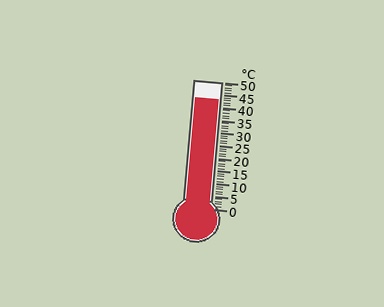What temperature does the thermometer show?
The thermometer shows approximately 43°C.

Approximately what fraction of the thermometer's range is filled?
The thermometer is filled to approximately 85% of its range.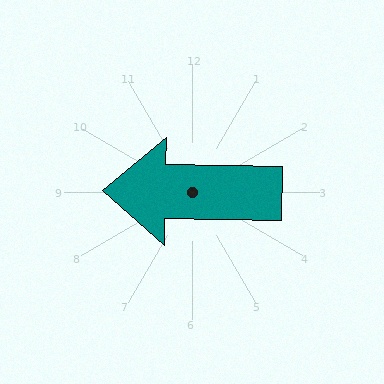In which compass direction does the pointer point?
West.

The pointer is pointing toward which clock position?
Roughly 9 o'clock.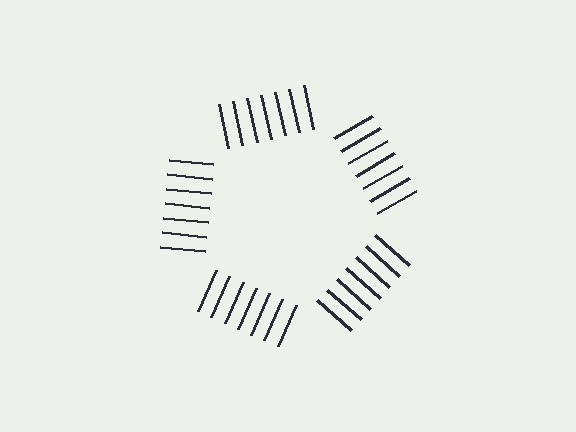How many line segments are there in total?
35 — 7 along each of the 5 edges.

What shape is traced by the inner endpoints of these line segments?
An illusory pentagon — the line segments terminate on its edges but no continuous stroke is drawn.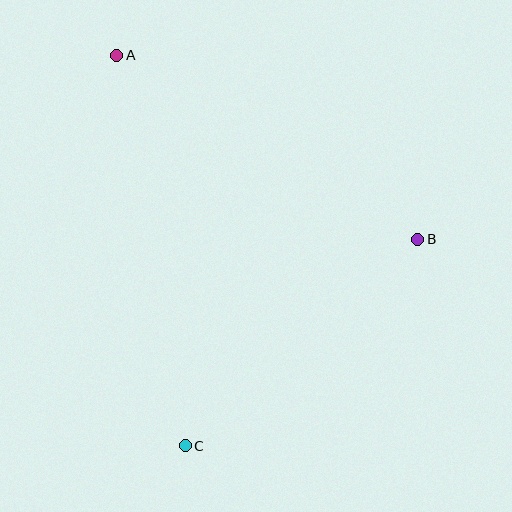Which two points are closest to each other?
Points B and C are closest to each other.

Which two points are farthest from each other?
Points A and C are farthest from each other.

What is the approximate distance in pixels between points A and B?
The distance between A and B is approximately 353 pixels.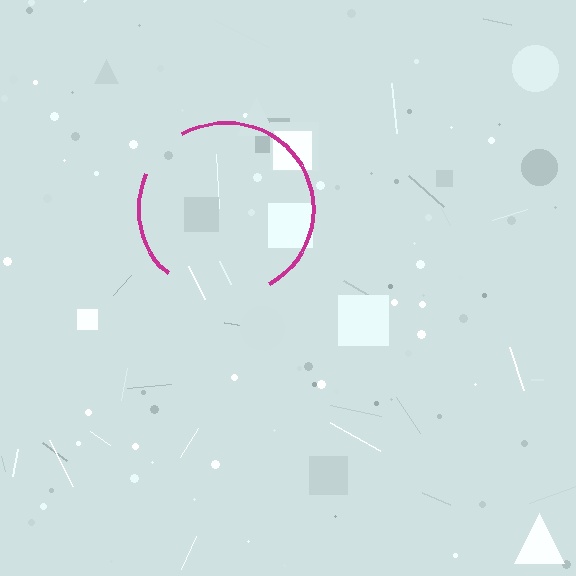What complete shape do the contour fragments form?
The contour fragments form a circle.